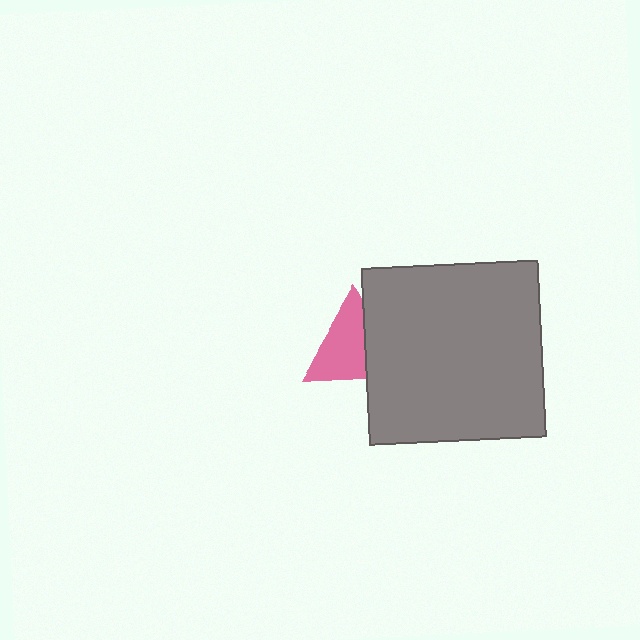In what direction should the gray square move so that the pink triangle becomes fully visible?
The gray square should move right. That is the shortest direction to clear the overlap and leave the pink triangle fully visible.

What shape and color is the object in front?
The object in front is a gray square.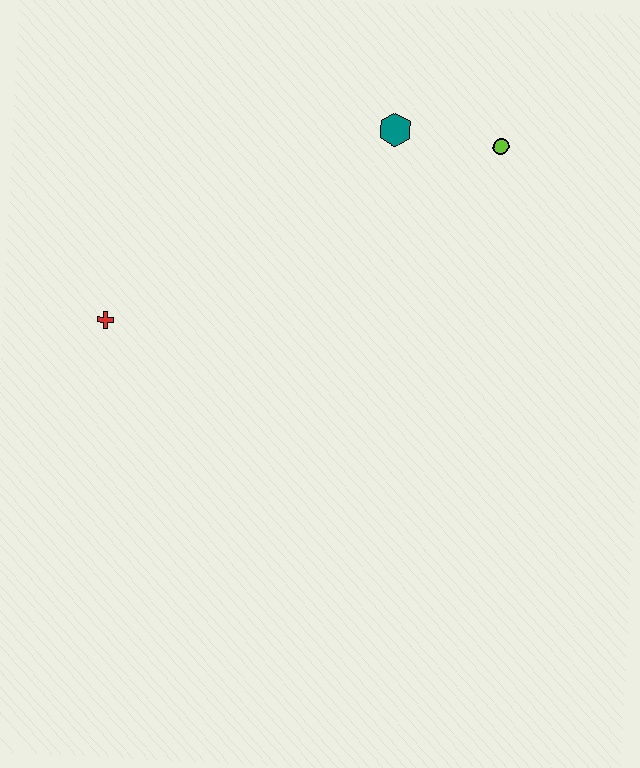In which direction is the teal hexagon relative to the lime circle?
The teal hexagon is to the left of the lime circle.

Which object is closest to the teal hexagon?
The lime circle is closest to the teal hexagon.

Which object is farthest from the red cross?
The lime circle is farthest from the red cross.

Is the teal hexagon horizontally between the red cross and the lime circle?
Yes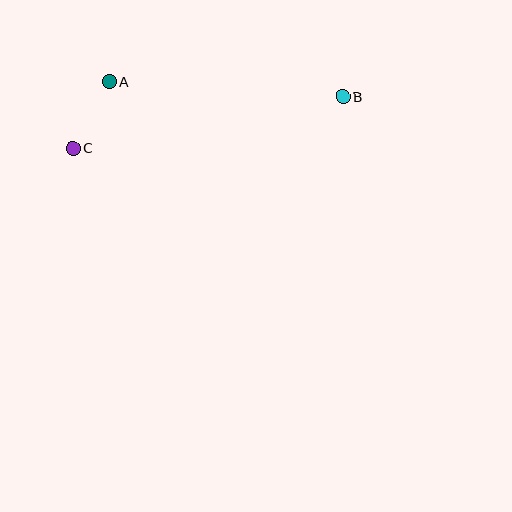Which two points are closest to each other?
Points A and C are closest to each other.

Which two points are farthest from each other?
Points B and C are farthest from each other.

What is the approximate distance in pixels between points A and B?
The distance between A and B is approximately 234 pixels.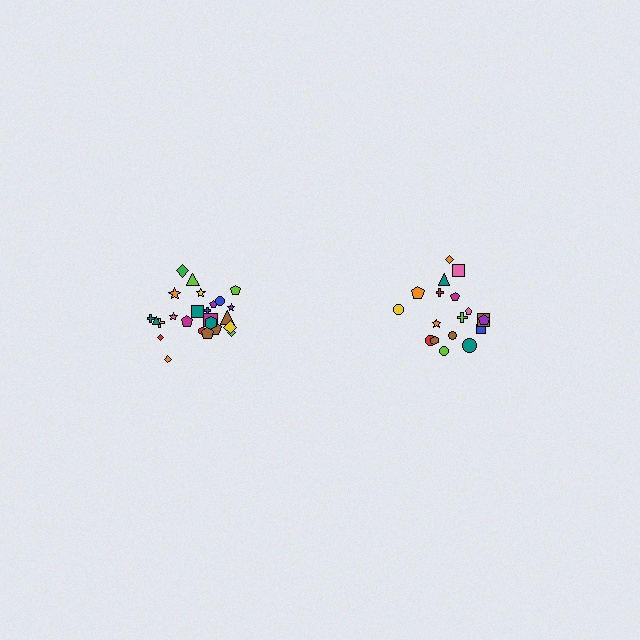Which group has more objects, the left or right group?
The left group.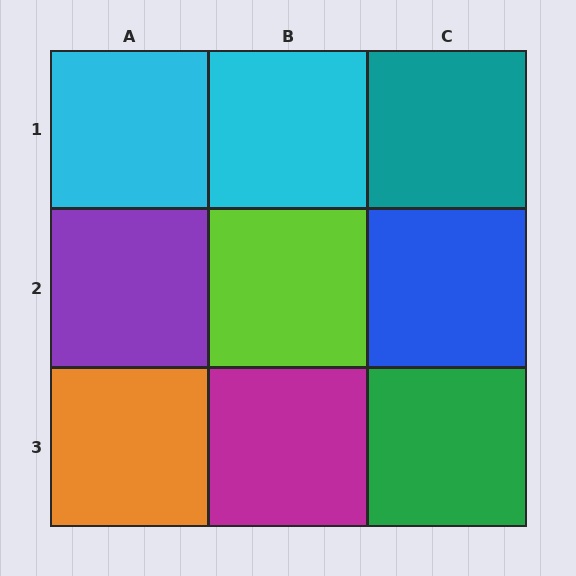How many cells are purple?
1 cell is purple.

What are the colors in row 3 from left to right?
Orange, magenta, green.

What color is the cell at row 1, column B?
Cyan.